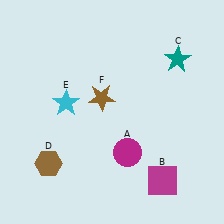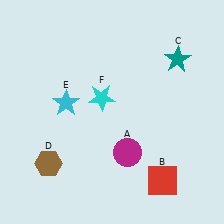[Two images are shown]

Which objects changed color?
B changed from magenta to red. F changed from brown to cyan.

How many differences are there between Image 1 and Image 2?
There are 2 differences between the two images.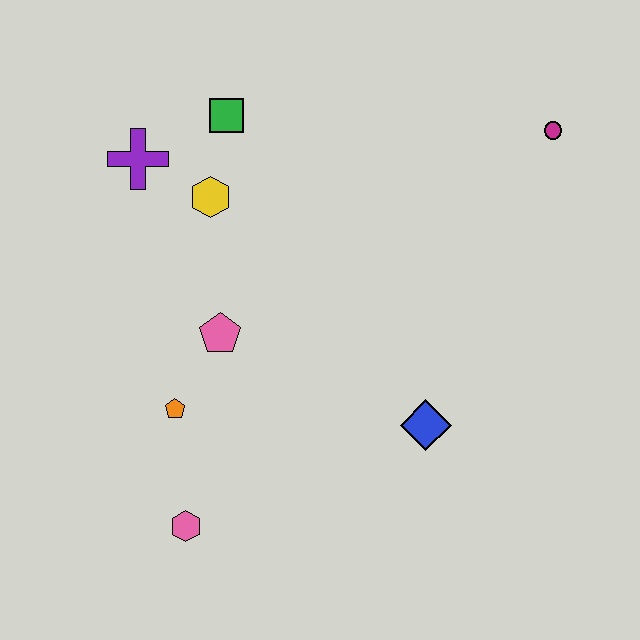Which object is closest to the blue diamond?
The pink pentagon is closest to the blue diamond.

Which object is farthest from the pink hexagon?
The magenta circle is farthest from the pink hexagon.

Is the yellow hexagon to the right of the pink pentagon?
No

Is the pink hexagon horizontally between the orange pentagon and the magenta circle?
Yes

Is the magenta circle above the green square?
No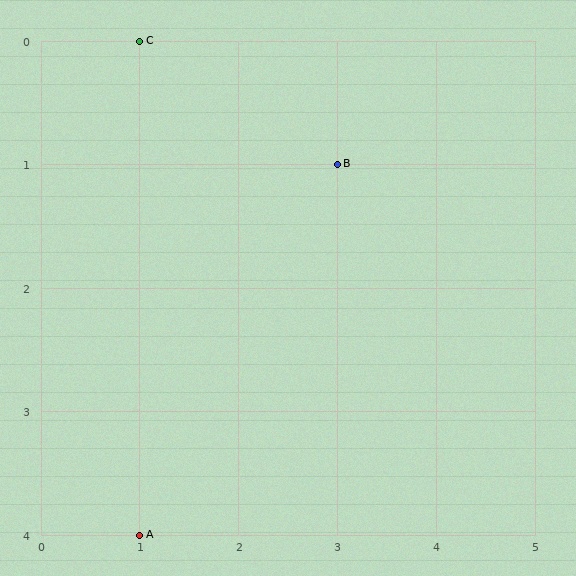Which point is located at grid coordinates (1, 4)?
Point A is at (1, 4).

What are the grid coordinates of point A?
Point A is at grid coordinates (1, 4).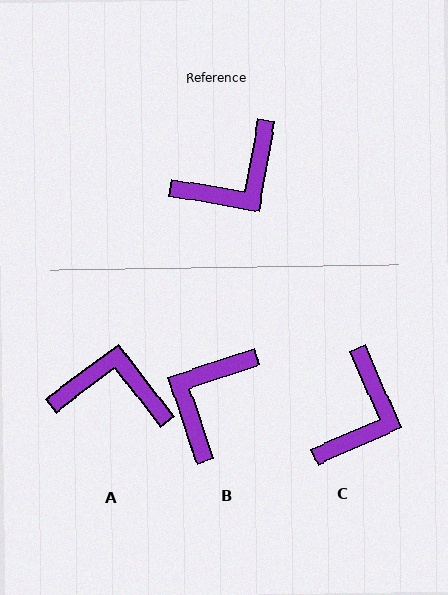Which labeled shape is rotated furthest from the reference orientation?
B, about 152 degrees away.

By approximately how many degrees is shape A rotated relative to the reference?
Approximately 137 degrees counter-clockwise.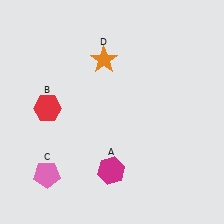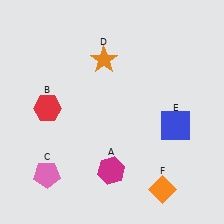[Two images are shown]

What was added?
A blue square (E), an orange diamond (F) were added in Image 2.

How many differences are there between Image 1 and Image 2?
There are 2 differences between the two images.